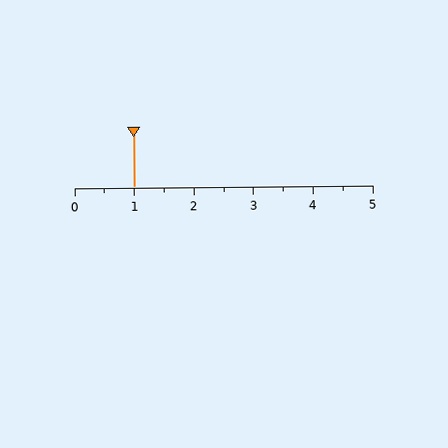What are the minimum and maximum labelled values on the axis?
The axis runs from 0 to 5.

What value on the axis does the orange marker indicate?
The marker indicates approximately 1.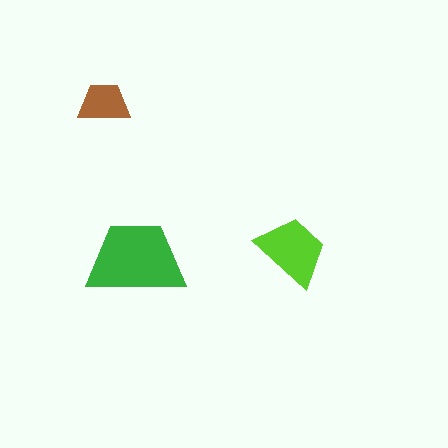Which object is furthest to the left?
The brown trapezoid is leftmost.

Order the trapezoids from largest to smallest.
the green one, the lime one, the brown one.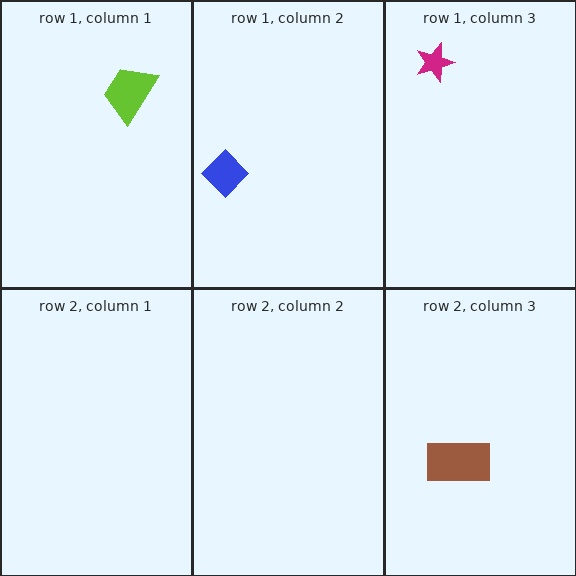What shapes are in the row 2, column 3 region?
The brown rectangle.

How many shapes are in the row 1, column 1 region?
1.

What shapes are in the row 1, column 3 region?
The magenta star.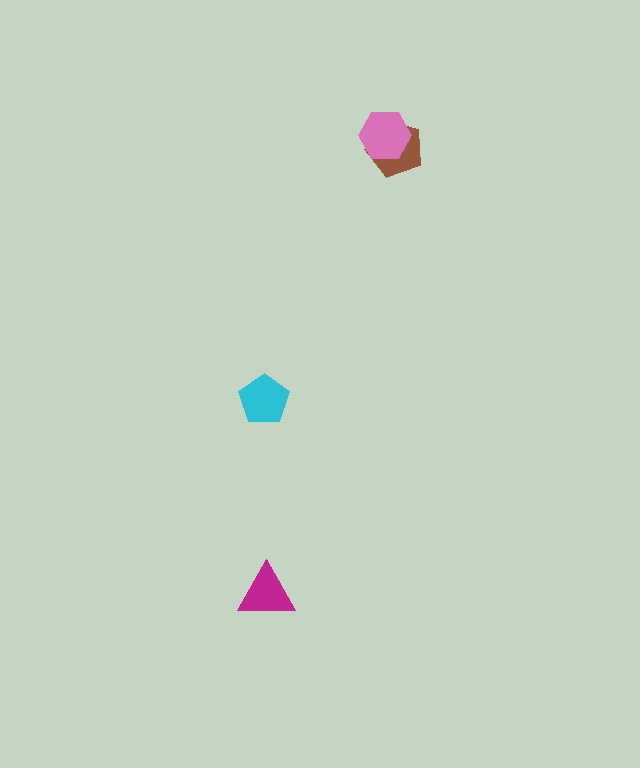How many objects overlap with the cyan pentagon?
0 objects overlap with the cyan pentagon.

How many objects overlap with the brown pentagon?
1 object overlaps with the brown pentagon.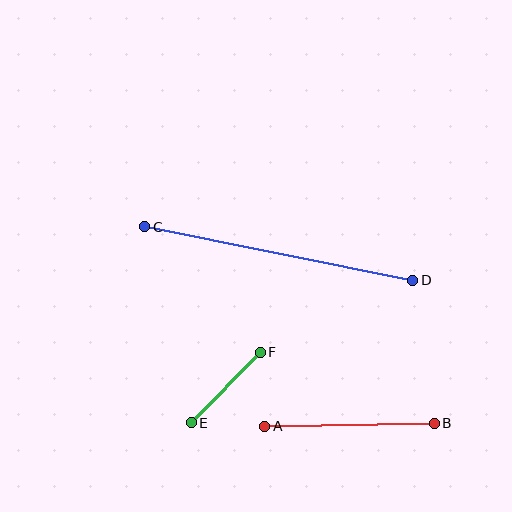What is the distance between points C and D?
The distance is approximately 274 pixels.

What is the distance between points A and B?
The distance is approximately 170 pixels.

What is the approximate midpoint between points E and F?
The midpoint is at approximately (226, 388) pixels.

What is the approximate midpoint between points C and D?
The midpoint is at approximately (279, 254) pixels.